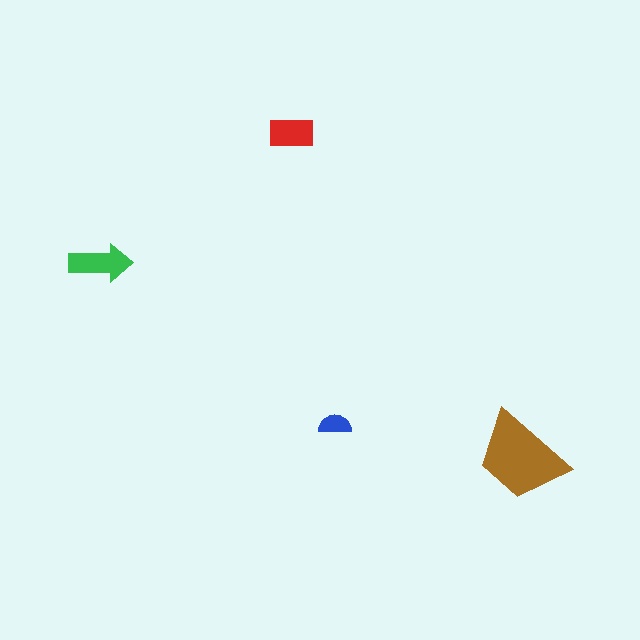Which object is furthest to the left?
The green arrow is leftmost.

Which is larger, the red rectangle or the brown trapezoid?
The brown trapezoid.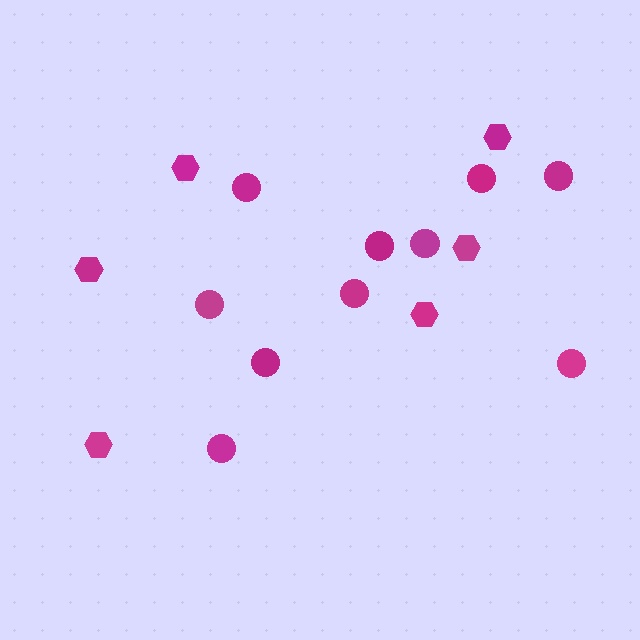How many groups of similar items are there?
There are 2 groups: one group of hexagons (6) and one group of circles (10).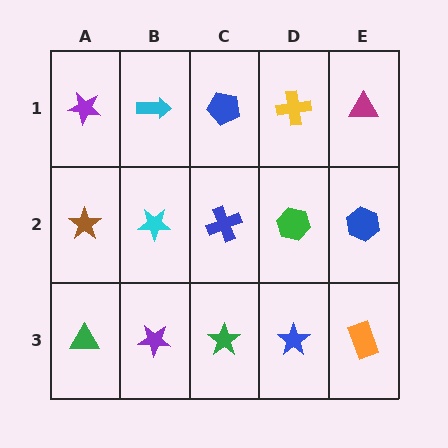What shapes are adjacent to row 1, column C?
A blue cross (row 2, column C), a cyan arrow (row 1, column B), a yellow cross (row 1, column D).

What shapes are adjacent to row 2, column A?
A purple star (row 1, column A), a green triangle (row 3, column A), a cyan star (row 2, column B).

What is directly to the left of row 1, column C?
A cyan arrow.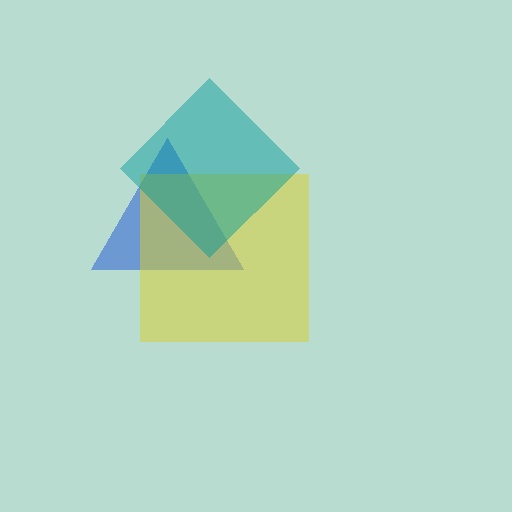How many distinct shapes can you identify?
There are 3 distinct shapes: a blue triangle, a yellow square, a teal diamond.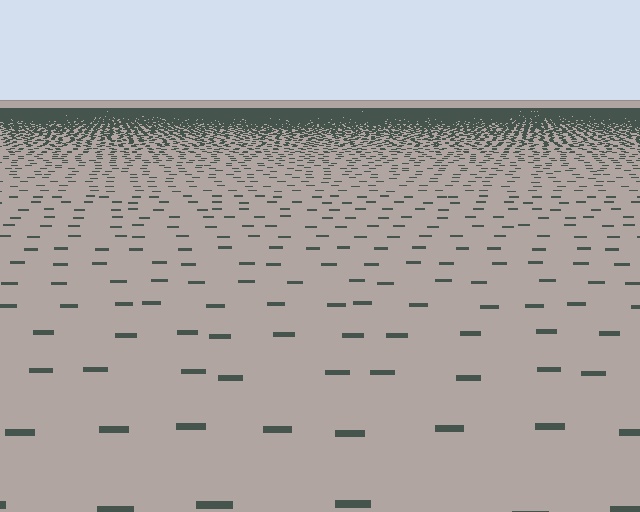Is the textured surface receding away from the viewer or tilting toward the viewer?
The surface is receding away from the viewer. Texture elements get smaller and denser toward the top.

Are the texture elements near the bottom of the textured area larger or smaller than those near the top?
Larger. Near the bottom, elements are closer to the viewer and appear at a bigger on-screen size.